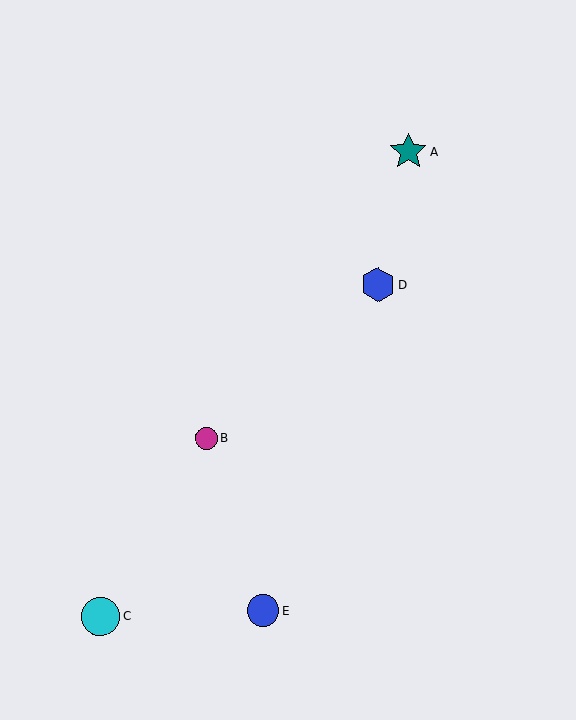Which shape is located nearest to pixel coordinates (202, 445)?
The magenta circle (labeled B) at (206, 438) is nearest to that location.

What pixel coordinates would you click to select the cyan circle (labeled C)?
Click at (100, 616) to select the cyan circle C.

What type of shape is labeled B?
Shape B is a magenta circle.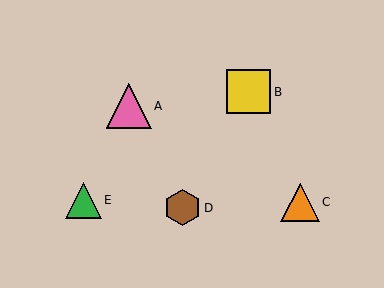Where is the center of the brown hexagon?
The center of the brown hexagon is at (182, 208).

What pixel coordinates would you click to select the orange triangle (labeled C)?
Click at (300, 202) to select the orange triangle C.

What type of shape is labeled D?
Shape D is a brown hexagon.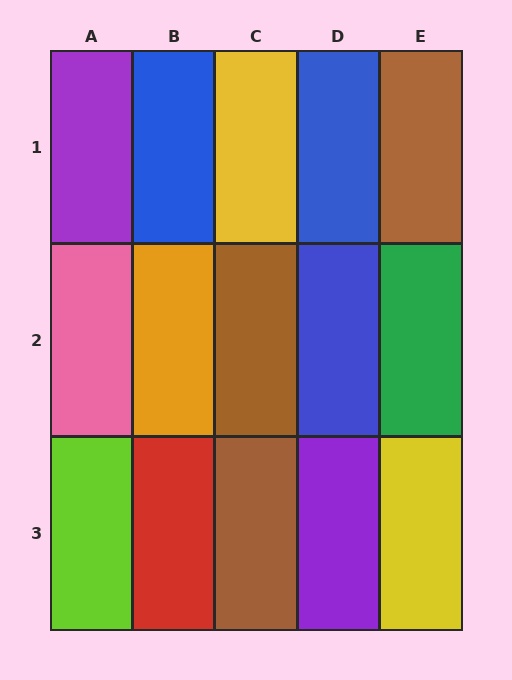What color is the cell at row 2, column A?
Pink.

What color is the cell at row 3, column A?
Lime.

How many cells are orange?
1 cell is orange.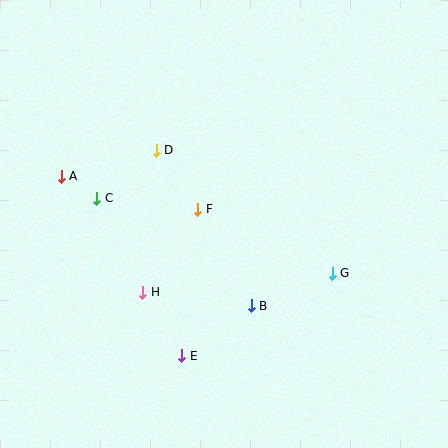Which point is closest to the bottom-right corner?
Point G is closest to the bottom-right corner.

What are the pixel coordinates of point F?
Point F is at (198, 209).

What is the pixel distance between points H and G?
The distance between H and G is 190 pixels.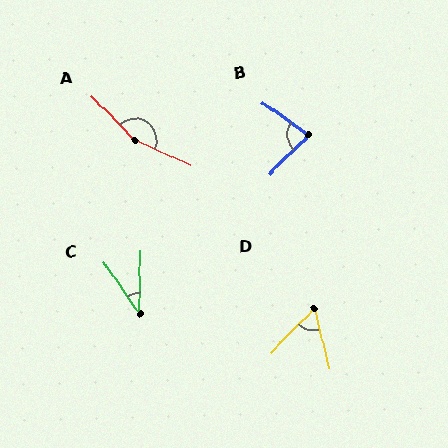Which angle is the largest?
A, at approximately 158 degrees.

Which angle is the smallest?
C, at approximately 36 degrees.